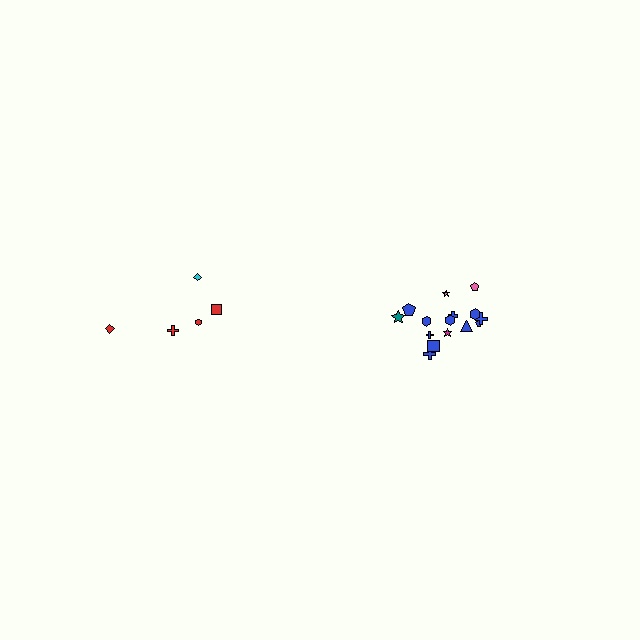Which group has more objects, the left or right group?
The right group.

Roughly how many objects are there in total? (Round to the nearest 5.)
Roughly 20 objects in total.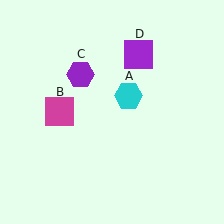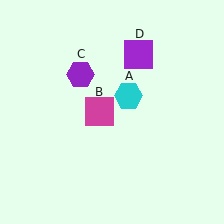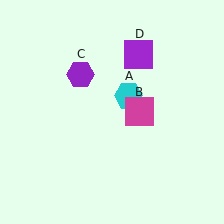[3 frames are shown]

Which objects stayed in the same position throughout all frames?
Cyan hexagon (object A) and purple hexagon (object C) and purple square (object D) remained stationary.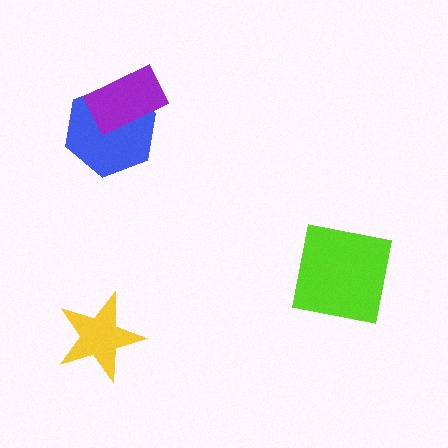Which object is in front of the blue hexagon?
The purple rectangle is in front of the blue hexagon.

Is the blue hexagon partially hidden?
Yes, it is partially covered by another shape.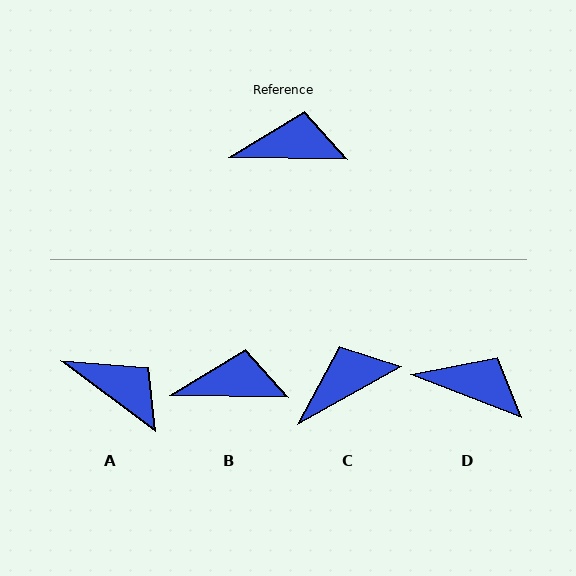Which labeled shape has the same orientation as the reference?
B.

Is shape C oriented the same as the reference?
No, it is off by about 31 degrees.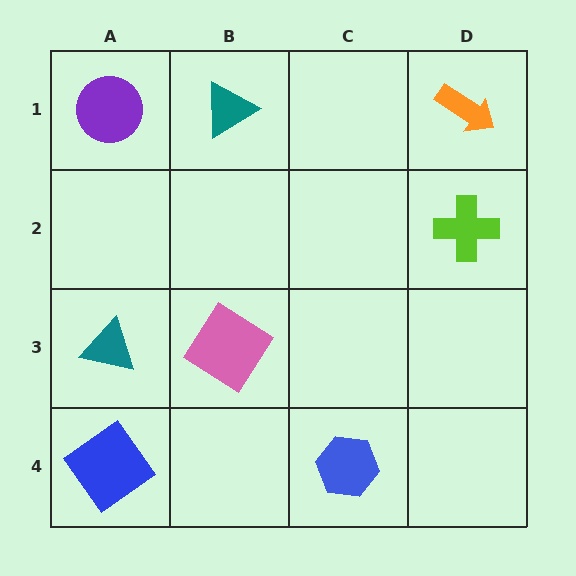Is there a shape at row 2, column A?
No, that cell is empty.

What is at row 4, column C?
A blue hexagon.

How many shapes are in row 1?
3 shapes.